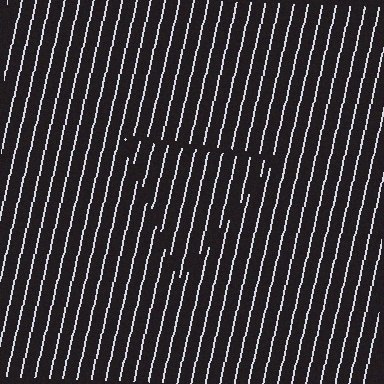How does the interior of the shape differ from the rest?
The interior of the shape contains the same grating, shifted by half a period — the contour is defined by the phase discontinuity where line-ends from the inner and outer gratings abut.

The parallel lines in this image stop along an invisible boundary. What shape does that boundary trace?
An illusory triangle. The interior of the shape contains the same grating, shifted by half a period — the contour is defined by the phase discontinuity where line-ends from the inner and outer gratings abut.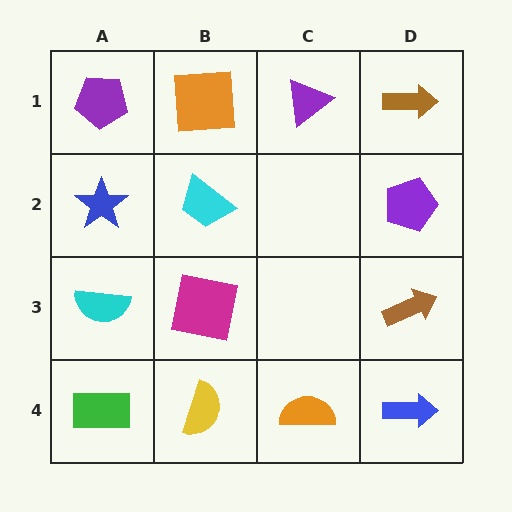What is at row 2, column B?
A cyan trapezoid.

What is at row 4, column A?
A green rectangle.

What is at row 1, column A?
A purple pentagon.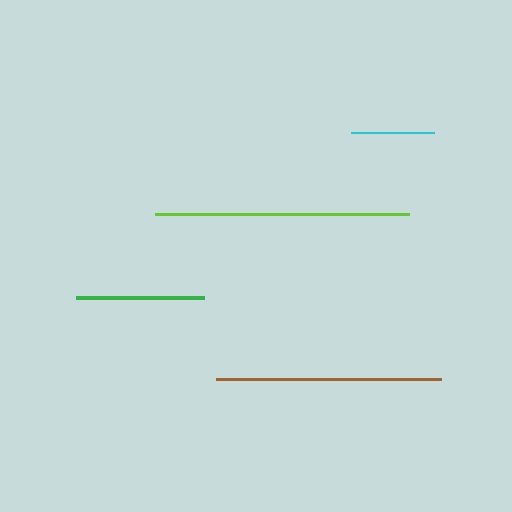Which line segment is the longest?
The lime line is the longest at approximately 254 pixels.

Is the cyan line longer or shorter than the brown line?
The brown line is longer than the cyan line.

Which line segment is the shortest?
The cyan line is the shortest at approximately 82 pixels.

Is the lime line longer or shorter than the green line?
The lime line is longer than the green line.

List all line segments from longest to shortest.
From longest to shortest: lime, brown, green, cyan.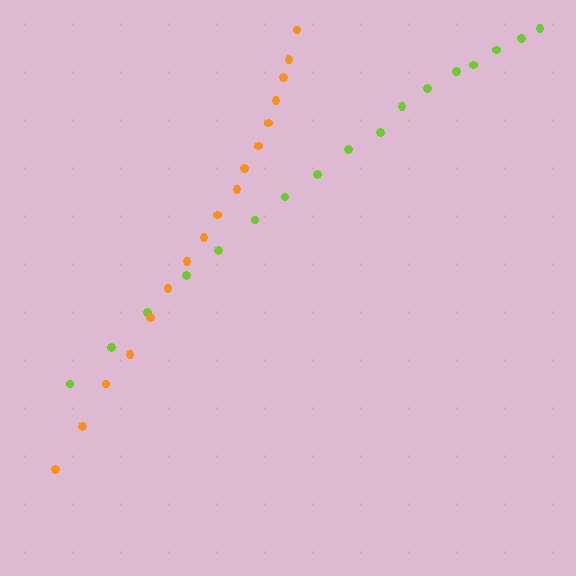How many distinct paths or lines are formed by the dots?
There are 2 distinct paths.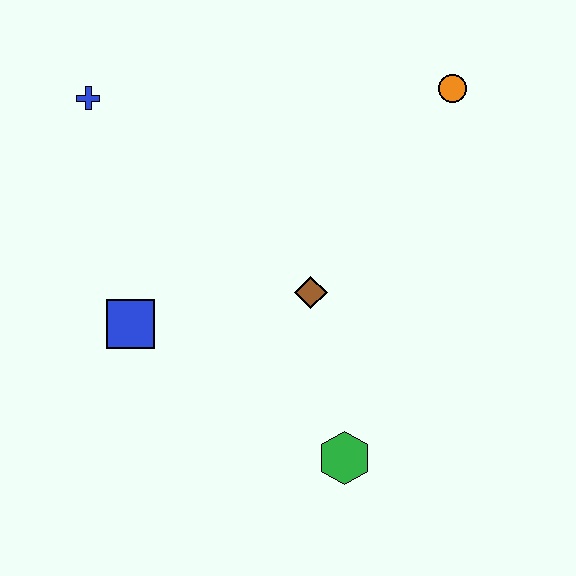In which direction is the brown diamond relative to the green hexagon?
The brown diamond is above the green hexagon.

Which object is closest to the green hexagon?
The brown diamond is closest to the green hexagon.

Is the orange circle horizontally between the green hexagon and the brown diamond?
No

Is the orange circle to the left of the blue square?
No